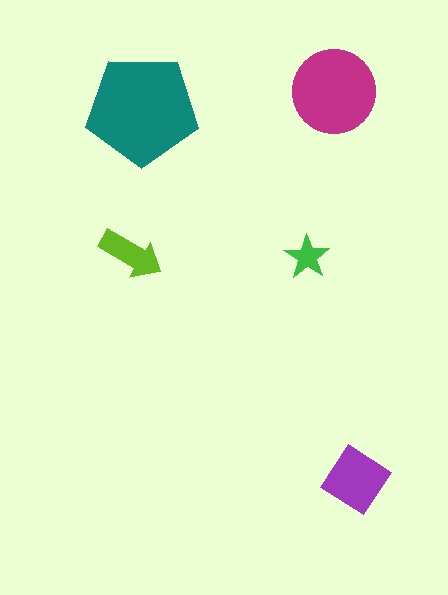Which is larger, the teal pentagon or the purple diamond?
The teal pentagon.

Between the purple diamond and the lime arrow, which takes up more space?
The purple diamond.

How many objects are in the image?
There are 5 objects in the image.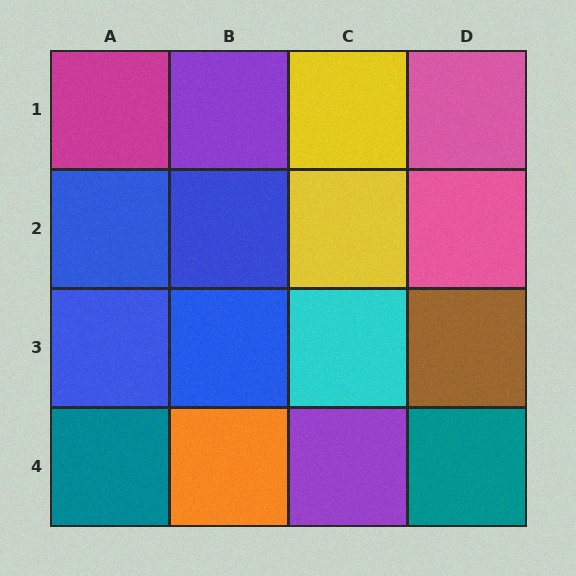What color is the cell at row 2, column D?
Pink.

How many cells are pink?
2 cells are pink.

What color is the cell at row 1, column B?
Purple.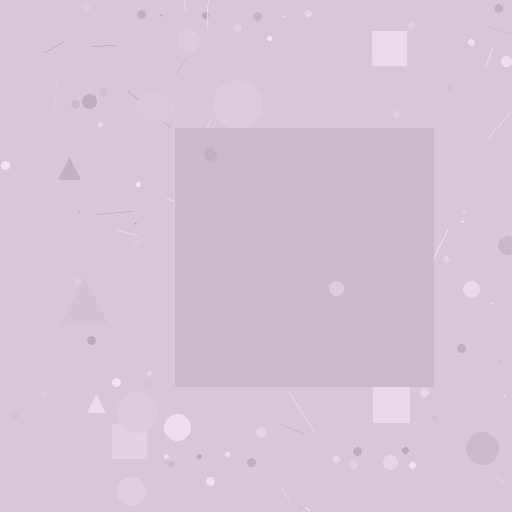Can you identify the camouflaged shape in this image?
The camouflaged shape is a square.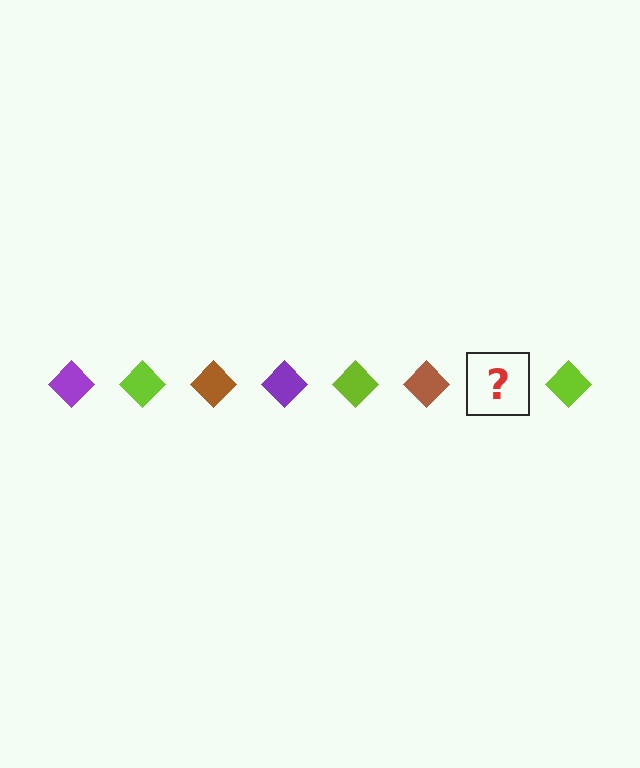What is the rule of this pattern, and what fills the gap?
The rule is that the pattern cycles through purple, lime, brown diamonds. The gap should be filled with a purple diamond.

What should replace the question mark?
The question mark should be replaced with a purple diamond.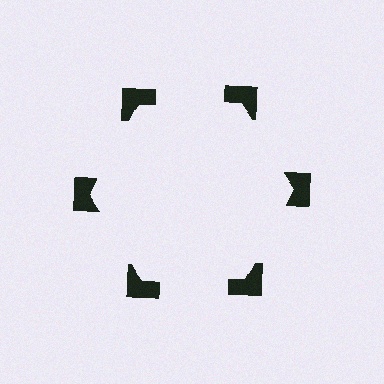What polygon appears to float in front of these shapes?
An illusory hexagon — its edges are inferred from the aligned wedge cuts in the notched squares, not physically drawn.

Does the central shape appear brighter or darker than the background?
It typically appears slightly brighter than the background, even though no actual brightness change is drawn.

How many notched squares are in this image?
There are 6 — one at each vertex of the illusory hexagon.